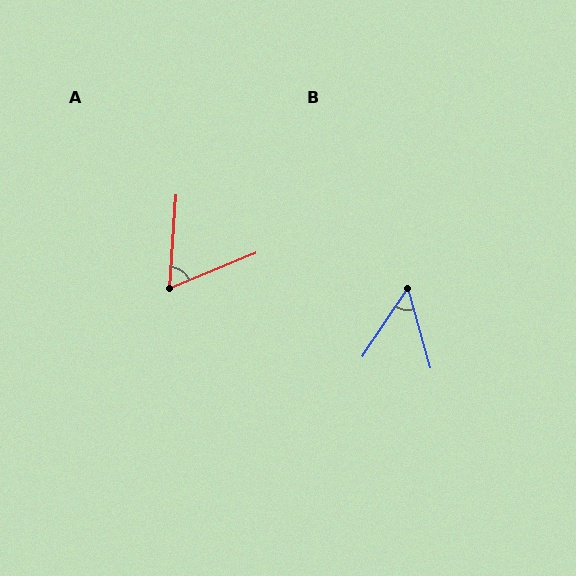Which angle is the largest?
A, at approximately 64 degrees.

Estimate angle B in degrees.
Approximately 49 degrees.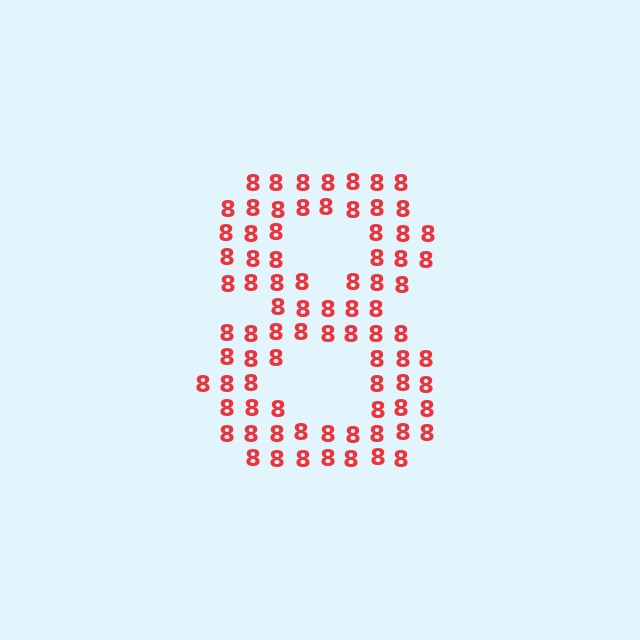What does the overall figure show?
The overall figure shows the digit 8.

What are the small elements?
The small elements are digit 8's.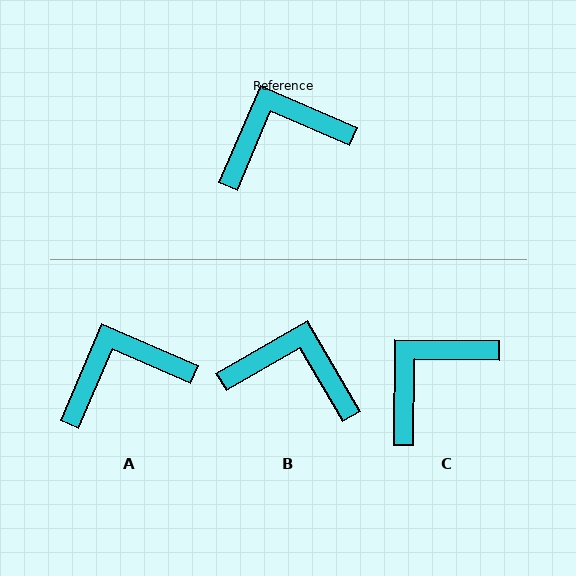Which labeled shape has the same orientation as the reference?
A.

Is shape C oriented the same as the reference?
No, it is off by about 23 degrees.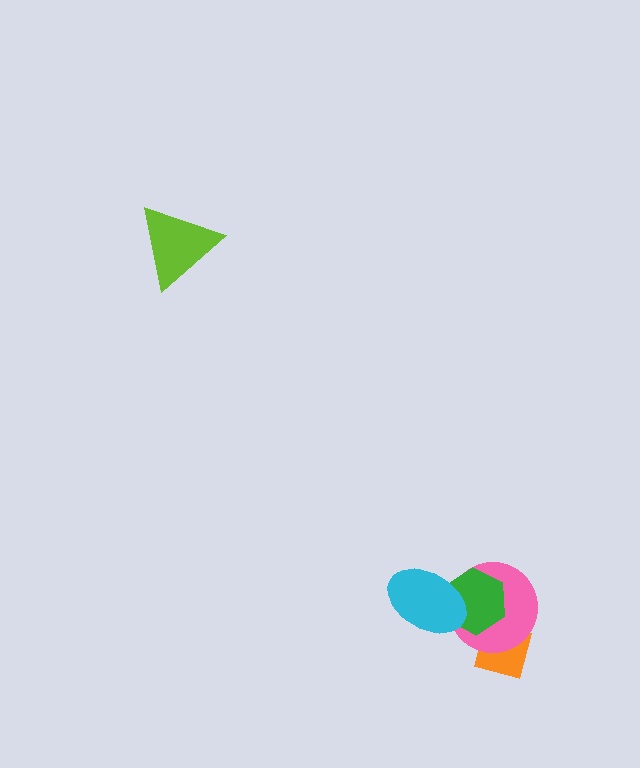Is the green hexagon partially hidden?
Yes, it is partially covered by another shape.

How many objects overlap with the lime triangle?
0 objects overlap with the lime triangle.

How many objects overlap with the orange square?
2 objects overlap with the orange square.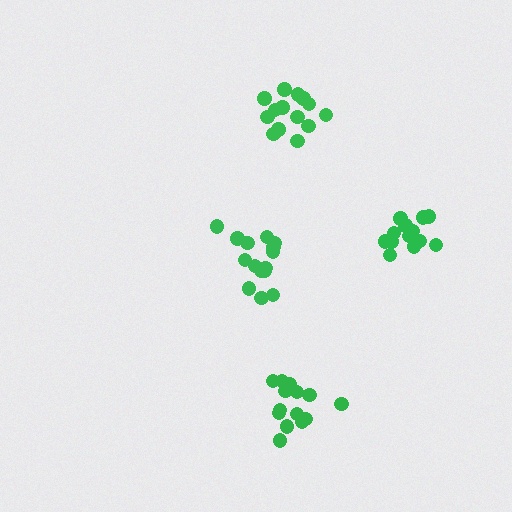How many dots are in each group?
Group 1: 14 dots, Group 2: 15 dots, Group 3: 14 dots, Group 4: 14 dots (57 total).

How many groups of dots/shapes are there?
There are 4 groups.